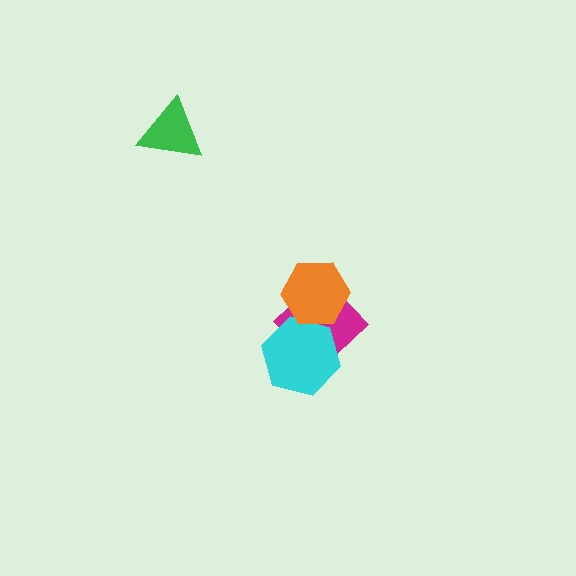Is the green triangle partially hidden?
No, no other shape covers it.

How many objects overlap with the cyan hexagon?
2 objects overlap with the cyan hexagon.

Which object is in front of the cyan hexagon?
The orange hexagon is in front of the cyan hexagon.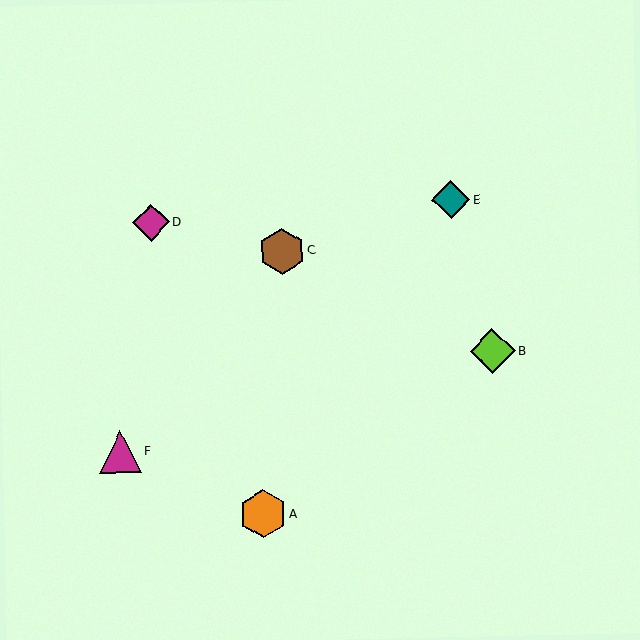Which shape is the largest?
The orange hexagon (labeled A) is the largest.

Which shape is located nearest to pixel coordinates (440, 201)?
The teal diamond (labeled E) at (451, 200) is nearest to that location.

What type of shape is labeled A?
Shape A is an orange hexagon.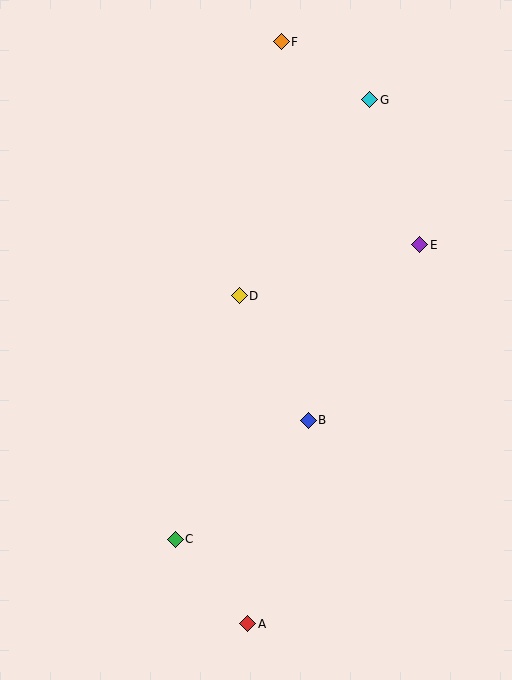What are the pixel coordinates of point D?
Point D is at (239, 296).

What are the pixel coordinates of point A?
Point A is at (248, 624).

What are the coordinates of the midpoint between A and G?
The midpoint between A and G is at (309, 362).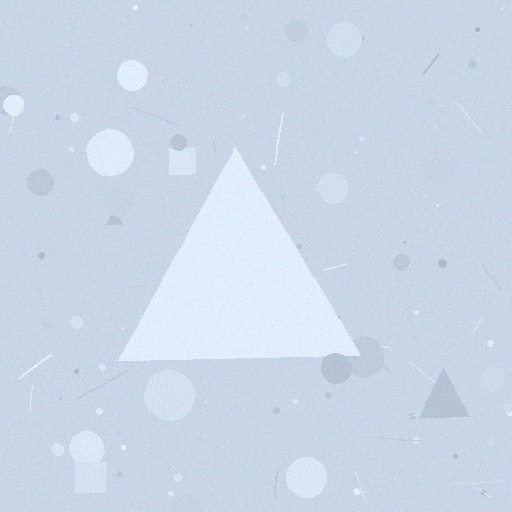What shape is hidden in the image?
A triangle is hidden in the image.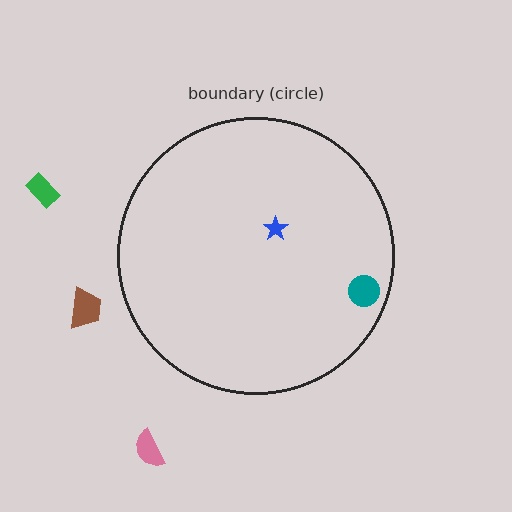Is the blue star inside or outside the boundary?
Inside.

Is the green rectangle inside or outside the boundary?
Outside.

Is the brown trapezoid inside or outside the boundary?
Outside.